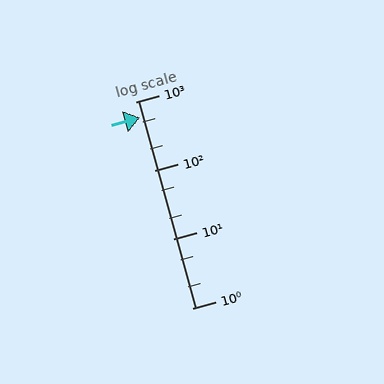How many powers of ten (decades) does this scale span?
The scale spans 3 decades, from 1 to 1000.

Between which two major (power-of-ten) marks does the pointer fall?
The pointer is between 100 and 1000.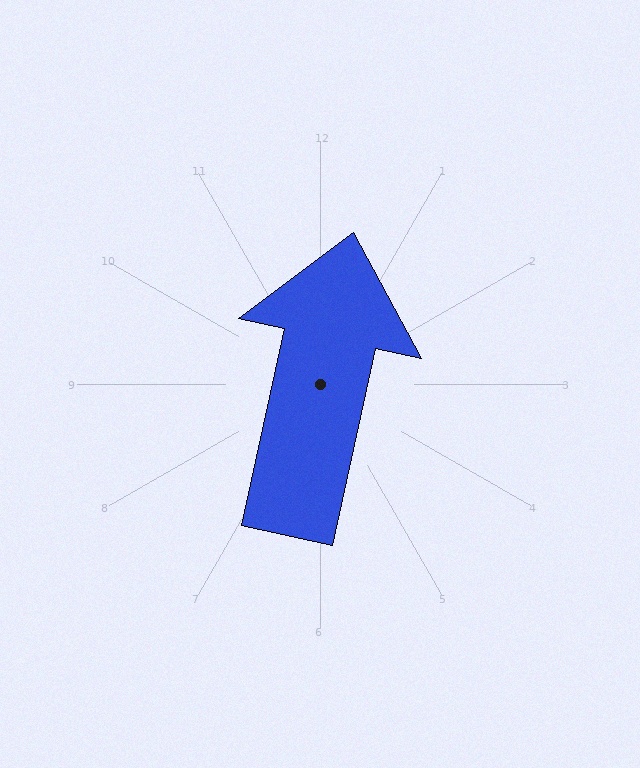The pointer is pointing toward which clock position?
Roughly 12 o'clock.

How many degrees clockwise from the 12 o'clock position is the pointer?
Approximately 12 degrees.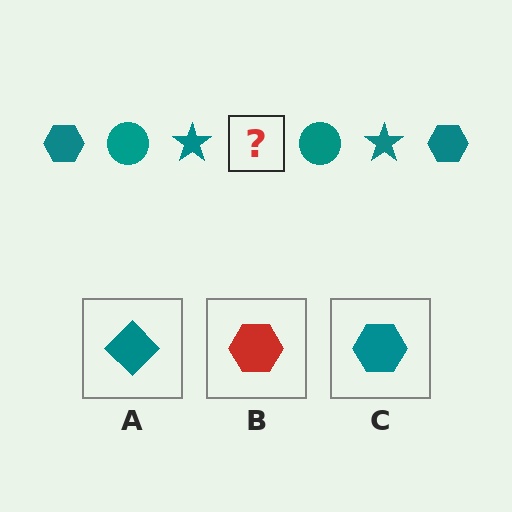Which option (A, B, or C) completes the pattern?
C.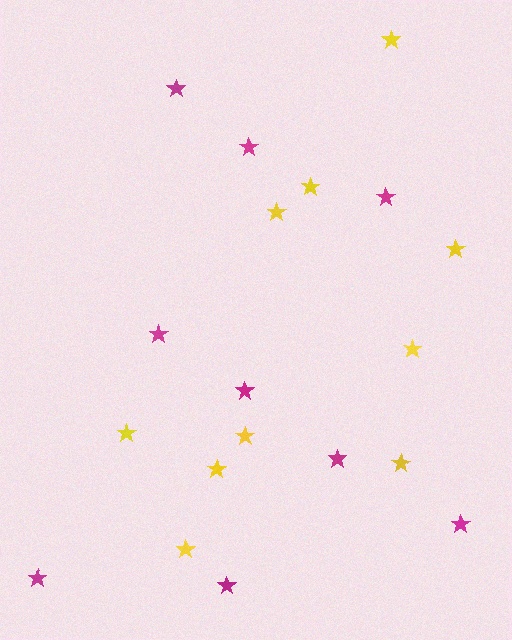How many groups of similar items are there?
There are 2 groups: one group of magenta stars (9) and one group of yellow stars (10).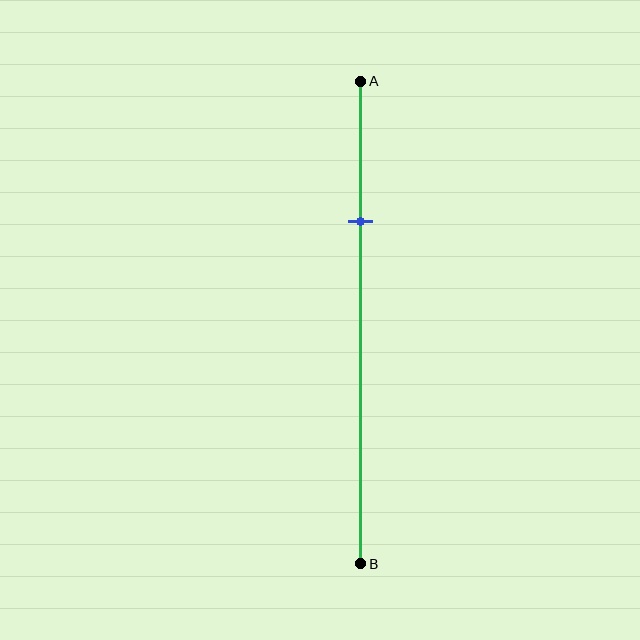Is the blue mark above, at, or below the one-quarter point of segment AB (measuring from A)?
The blue mark is below the one-quarter point of segment AB.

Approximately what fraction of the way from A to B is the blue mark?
The blue mark is approximately 30% of the way from A to B.